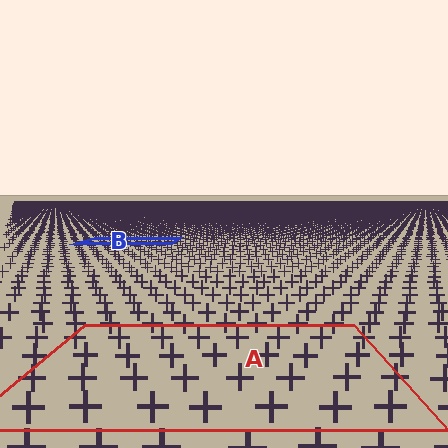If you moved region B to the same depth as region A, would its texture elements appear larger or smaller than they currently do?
They would appear larger. At a closer depth, the same texture elements are projected at a bigger on-screen size.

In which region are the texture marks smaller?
The texture marks are smaller in region B, because it is farther away.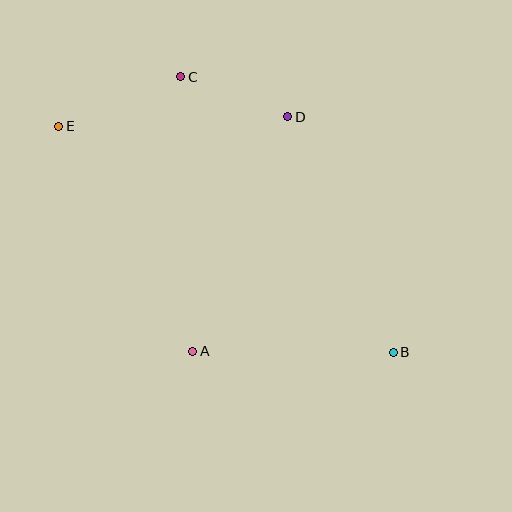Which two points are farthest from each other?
Points B and E are farthest from each other.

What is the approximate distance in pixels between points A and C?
The distance between A and C is approximately 275 pixels.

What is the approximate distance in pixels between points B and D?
The distance between B and D is approximately 258 pixels.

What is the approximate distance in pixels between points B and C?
The distance between B and C is approximately 348 pixels.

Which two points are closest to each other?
Points C and D are closest to each other.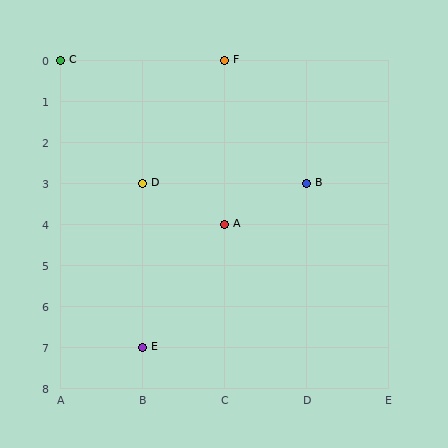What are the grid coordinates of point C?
Point C is at grid coordinates (A, 0).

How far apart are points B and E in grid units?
Points B and E are 2 columns and 4 rows apart (about 4.5 grid units diagonally).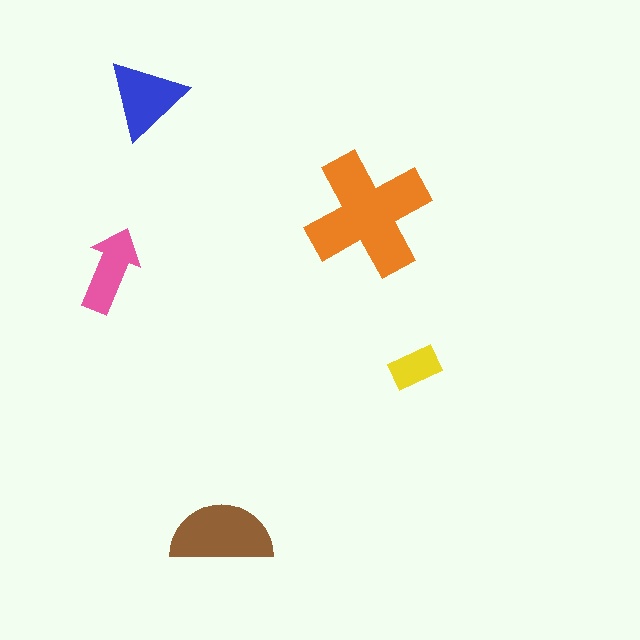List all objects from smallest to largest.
The yellow rectangle, the pink arrow, the blue triangle, the brown semicircle, the orange cross.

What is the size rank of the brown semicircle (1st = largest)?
2nd.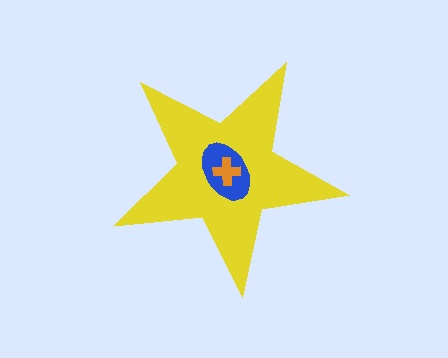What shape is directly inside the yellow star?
The blue ellipse.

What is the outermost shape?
The yellow star.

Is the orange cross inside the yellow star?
Yes.